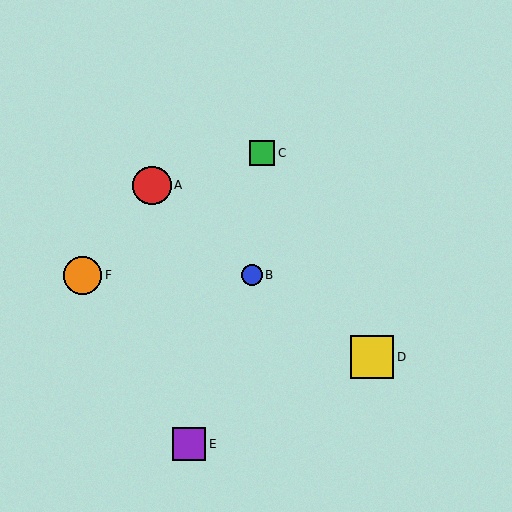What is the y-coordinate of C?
Object C is at y≈153.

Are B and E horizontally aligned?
No, B is at y≈275 and E is at y≈444.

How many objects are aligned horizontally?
2 objects (B, F) are aligned horizontally.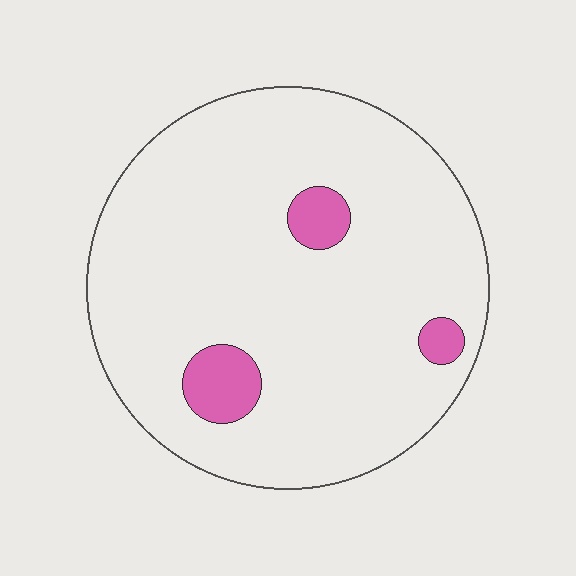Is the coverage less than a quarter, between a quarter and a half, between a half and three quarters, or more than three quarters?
Less than a quarter.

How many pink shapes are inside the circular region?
3.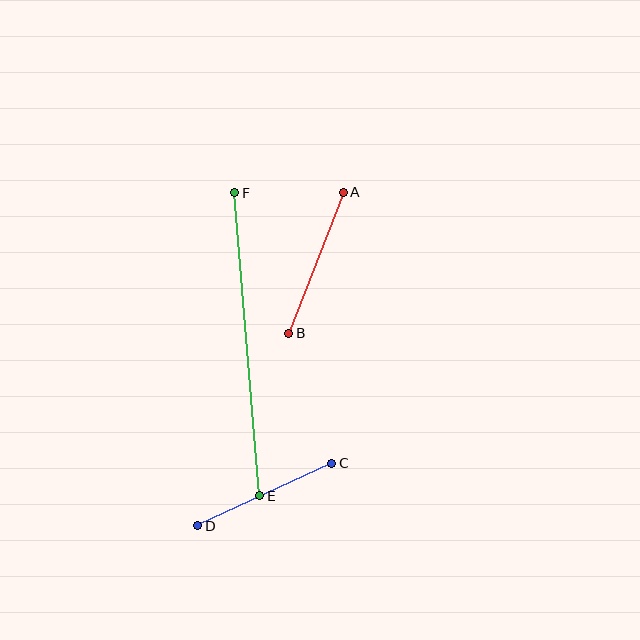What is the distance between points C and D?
The distance is approximately 148 pixels.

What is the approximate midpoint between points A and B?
The midpoint is at approximately (316, 263) pixels.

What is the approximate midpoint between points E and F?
The midpoint is at approximately (247, 344) pixels.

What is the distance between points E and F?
The distance is approximately 304 pixels.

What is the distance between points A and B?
The distance is approximately 151 pixels.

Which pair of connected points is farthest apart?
Points E and F are farthest apart.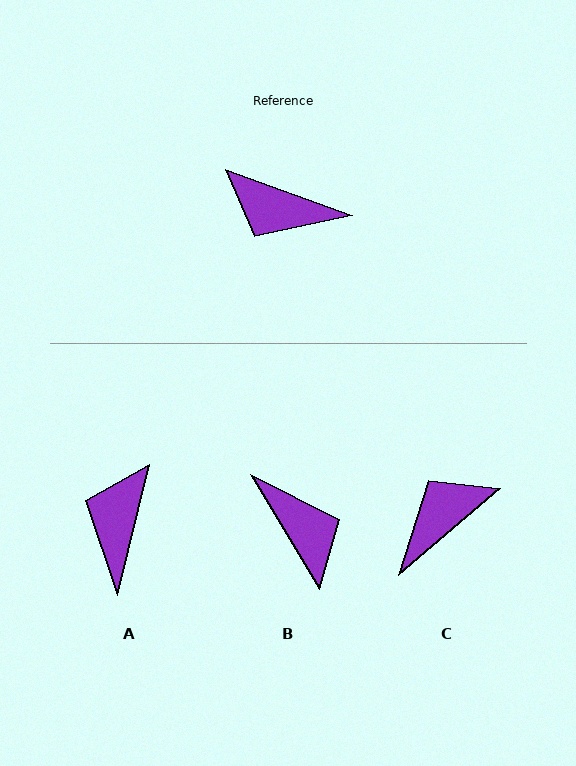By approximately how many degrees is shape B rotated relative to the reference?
Approximately 141 degrees counter-clockwise.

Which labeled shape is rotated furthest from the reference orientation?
B, about 141 degrees away.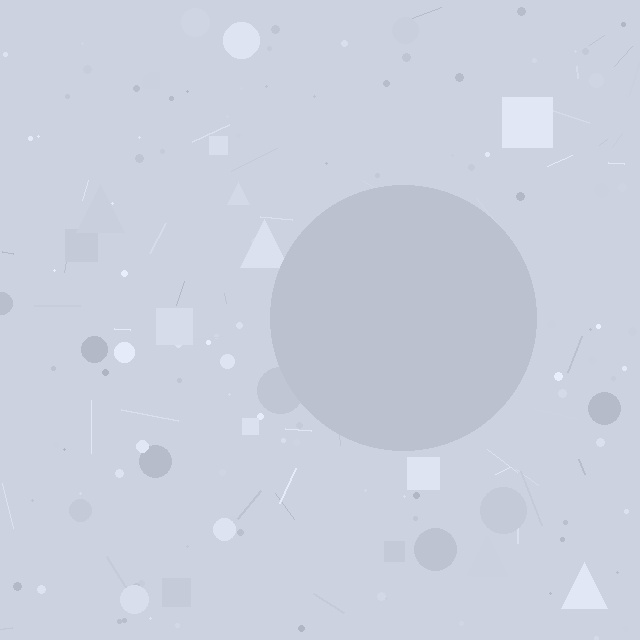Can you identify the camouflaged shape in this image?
The camouflaged shape is a circle.